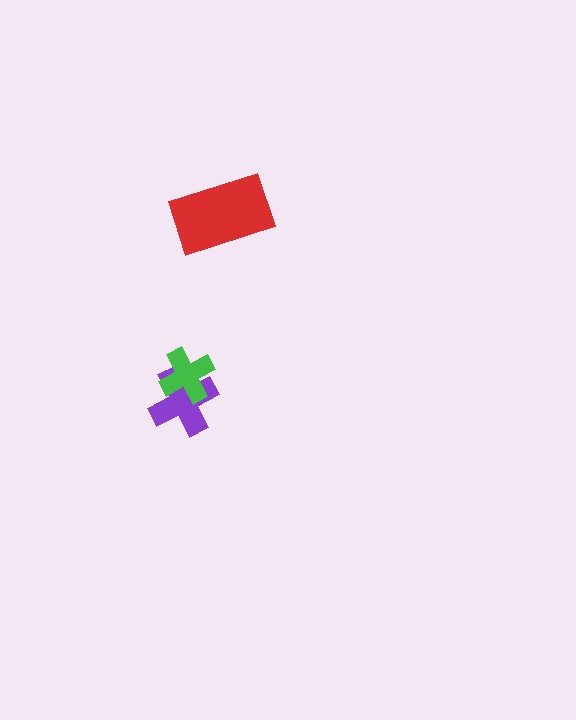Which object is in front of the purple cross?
The green cross is in front of the purple cross.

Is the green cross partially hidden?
No, no other shape covers it.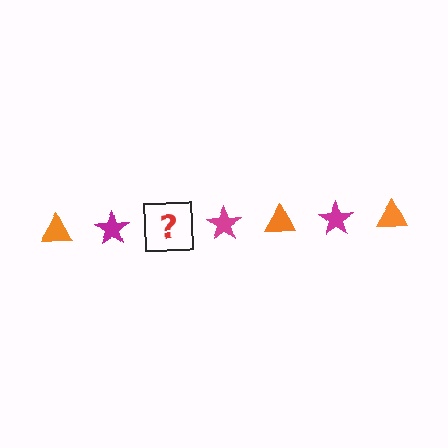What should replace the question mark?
The question mark should be replaced with an orange triangle.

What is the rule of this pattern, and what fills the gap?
The rule is that the pattern alternates between orange triangle and magenta star. The gap should be filled with an orange triangle.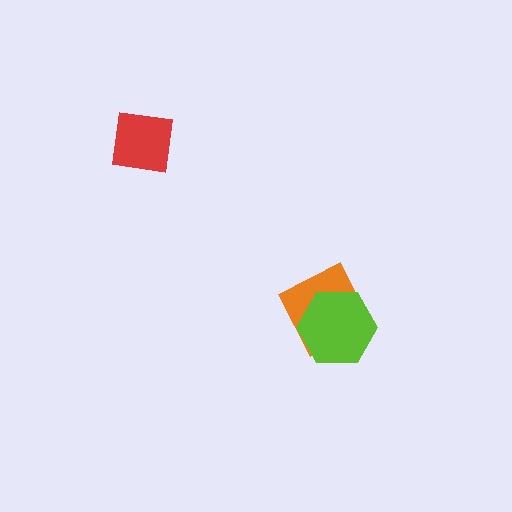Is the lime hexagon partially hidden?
No, no other shape covers it.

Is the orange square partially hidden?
Yes, it is partially covered by another shape.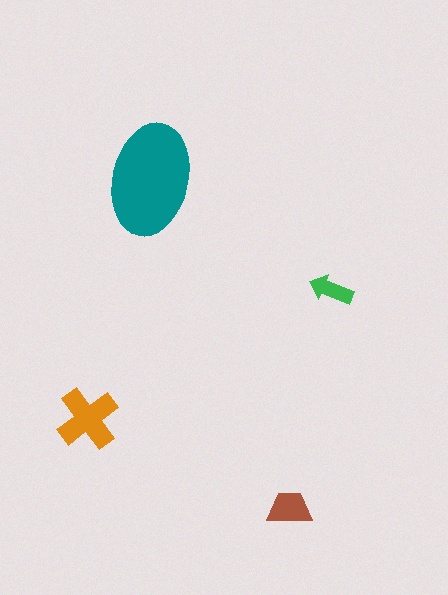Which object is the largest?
The teal ellipse.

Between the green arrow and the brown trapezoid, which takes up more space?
The brown trapezoid.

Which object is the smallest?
The green arrow.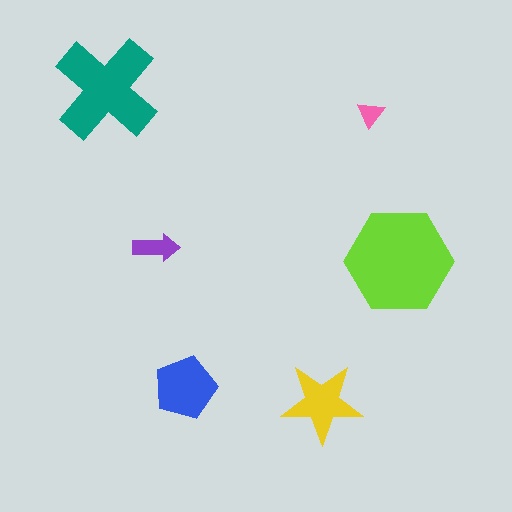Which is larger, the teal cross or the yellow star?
The teal cross.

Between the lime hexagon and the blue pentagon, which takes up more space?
The lime hexagon.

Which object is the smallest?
The pink triangle.